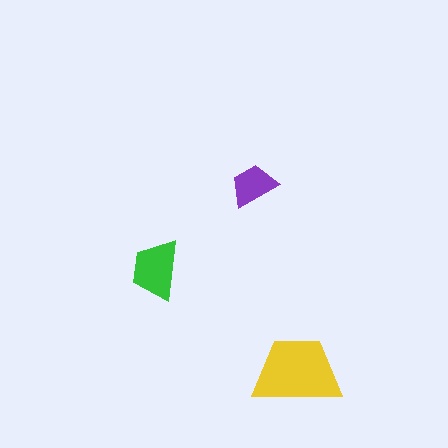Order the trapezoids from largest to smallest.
the yellow one, the green one, the purple one.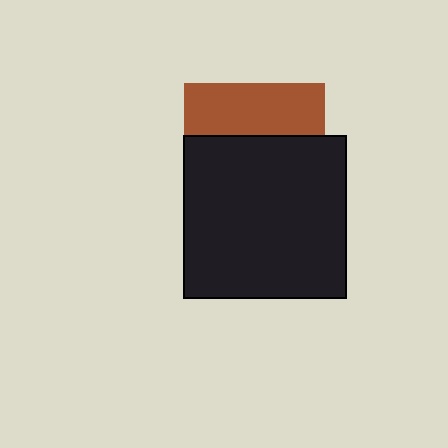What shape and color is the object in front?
The object in front is a black square.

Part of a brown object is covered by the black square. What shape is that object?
It is a square.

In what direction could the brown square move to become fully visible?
The brown square could move up. That would shift it out from behind the black square entirely.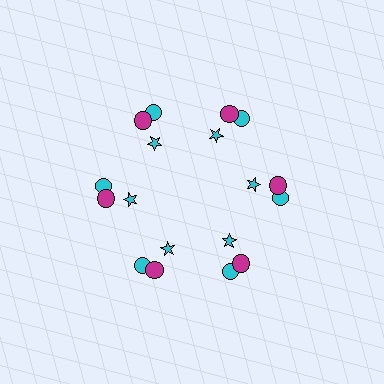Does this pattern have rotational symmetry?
Yes, this pattern has 6-fold rotational symmetry. It looks the same after rotating 60 degrees around the center.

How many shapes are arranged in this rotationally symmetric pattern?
There are 18 shapes, arranged in 6 groups of 3.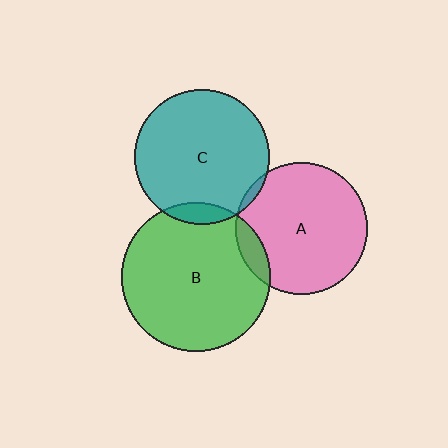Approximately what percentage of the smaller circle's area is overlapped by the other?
Approximately 10%.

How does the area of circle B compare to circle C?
Approximately 1.2 times.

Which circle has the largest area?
Circle B (green).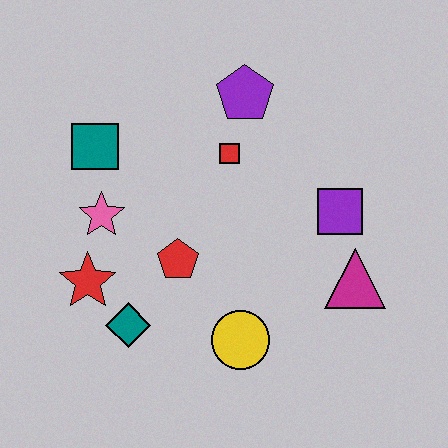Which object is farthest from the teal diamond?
The purple pentagon is farthest from the teal diamond.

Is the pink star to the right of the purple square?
No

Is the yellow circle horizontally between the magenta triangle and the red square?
Yes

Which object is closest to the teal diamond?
The red star is closest to the teal diamond.